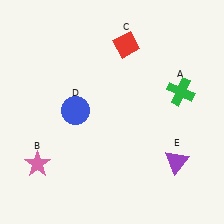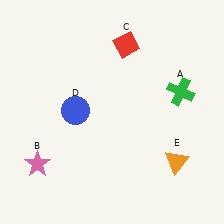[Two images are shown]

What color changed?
The triangle (E) changed from purple in Image 1 to orange in Image 2.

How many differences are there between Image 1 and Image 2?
There is 1 difference between the two images.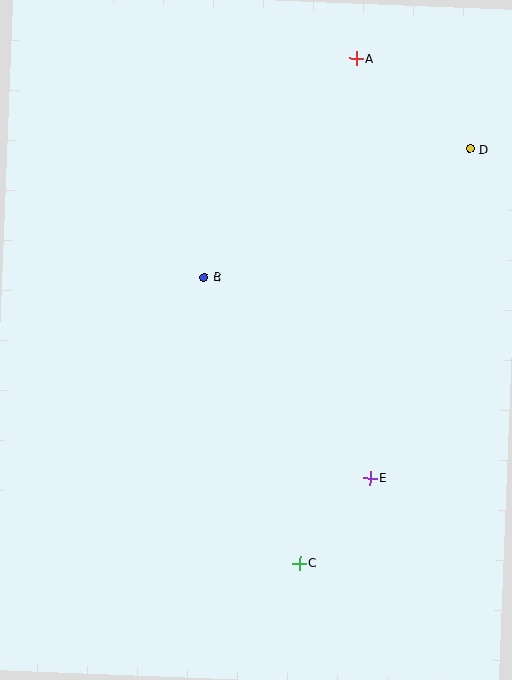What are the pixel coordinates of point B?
Point B is at (204, 277).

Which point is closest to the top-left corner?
Point B is closest to the top-left corner.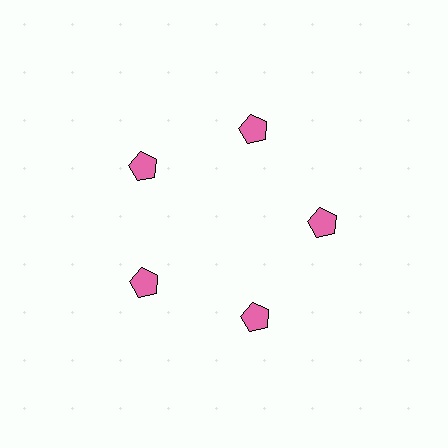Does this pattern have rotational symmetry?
Yes, this pattern has 5-fold rotational symmetry. It looks the same after rotating 72 degrees around the center.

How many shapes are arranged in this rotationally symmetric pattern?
There are 5 shapes, arranged in 5 groups of 1.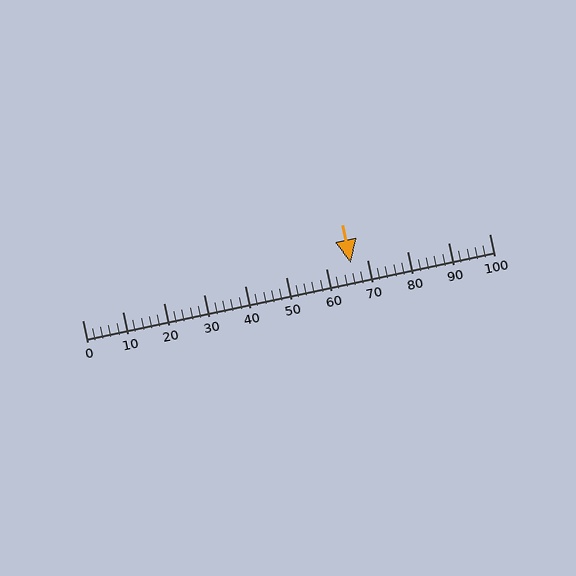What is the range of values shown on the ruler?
The ruler shows values from 0 to 100.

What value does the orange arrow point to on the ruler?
The orange arrow points to approximately 66.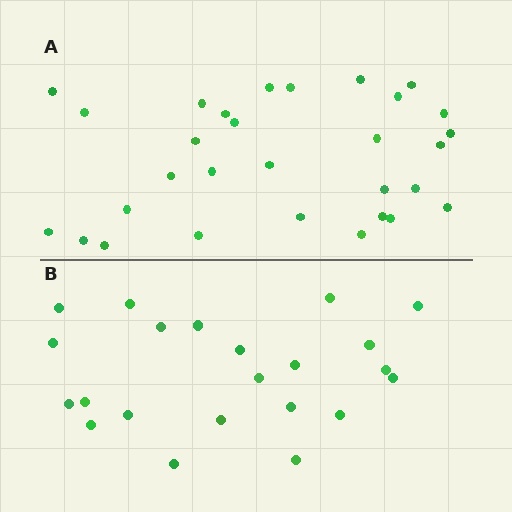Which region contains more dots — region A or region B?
Region A (the top region) has more dots.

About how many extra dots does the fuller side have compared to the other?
Region A has roughly 8 or so more dots than region B.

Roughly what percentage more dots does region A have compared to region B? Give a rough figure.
About 35% more.